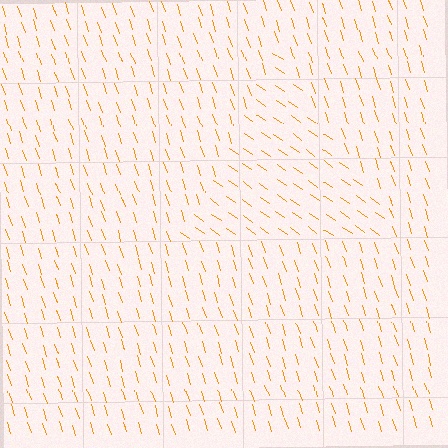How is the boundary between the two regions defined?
The boundary is defined purely by a change in line orientation (approximately 37 degrees difference). All lines are the same color and thickness.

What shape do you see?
I see a triangle.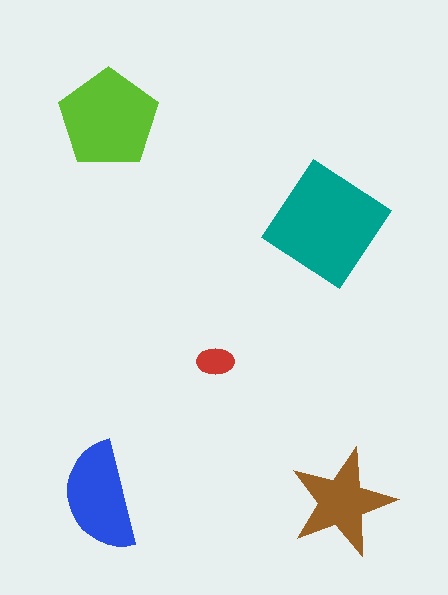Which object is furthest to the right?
The brown star is rightmost.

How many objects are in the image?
There are 5 objects in the image.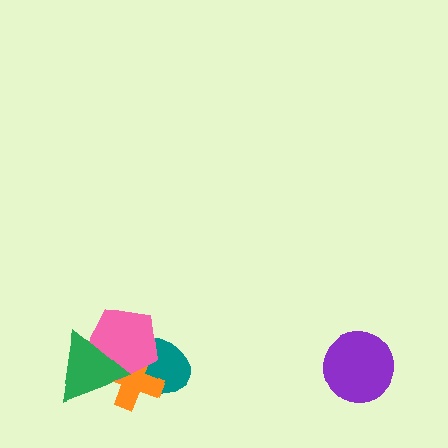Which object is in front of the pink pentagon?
The green triangle is in front of the pink pentagon.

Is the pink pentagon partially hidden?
Yes, it is partially covered by another shape.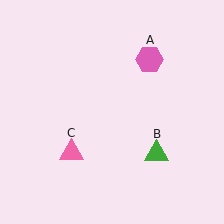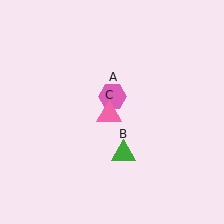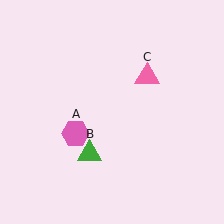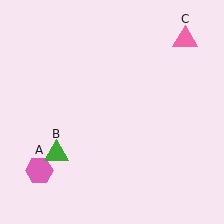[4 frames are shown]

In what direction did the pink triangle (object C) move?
The pink triangle (object C) moved up and to the right.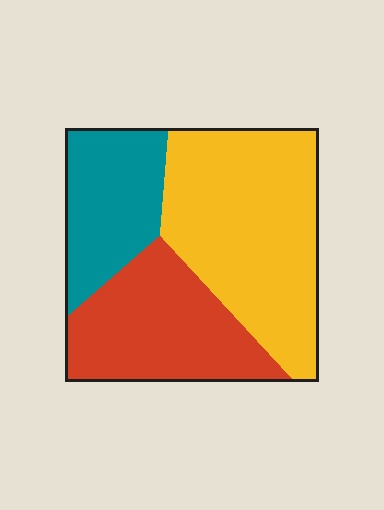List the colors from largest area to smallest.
From largest to smallest: yellow, red, teal.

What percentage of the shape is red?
Red takes up between a sixth and a third of the shape.